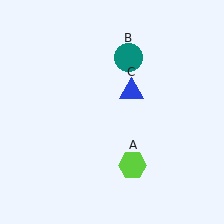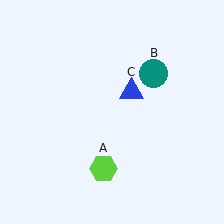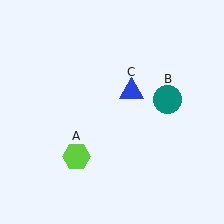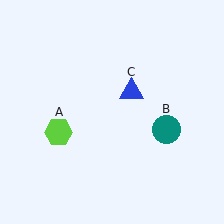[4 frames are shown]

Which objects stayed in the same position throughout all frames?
Blue triangle (object C) remained stationary.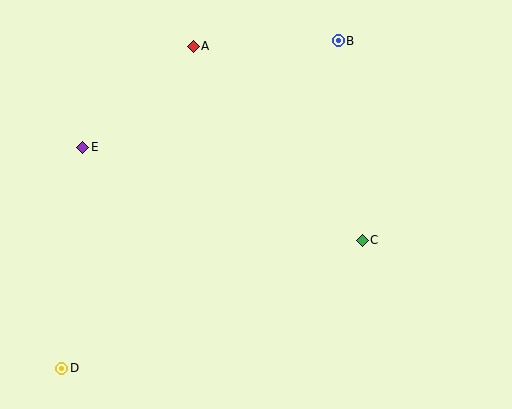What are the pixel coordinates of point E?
Point E is at (83, 147).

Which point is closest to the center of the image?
Point C at (362, 240) is closest to the center.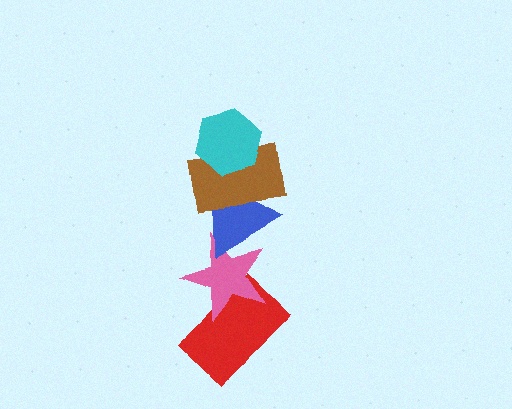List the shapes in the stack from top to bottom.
From top to bottom: the cyan hexagon, the brown rectangle, the blue triangle, the pink star, the red rectangle.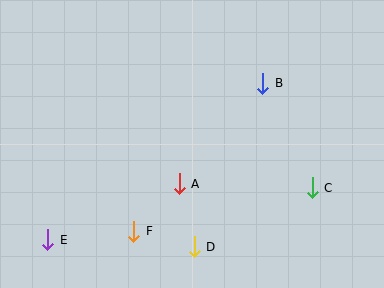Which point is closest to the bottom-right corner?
Point C is closest to the bottom-right corner.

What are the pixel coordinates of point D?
Point D is at (194, 247).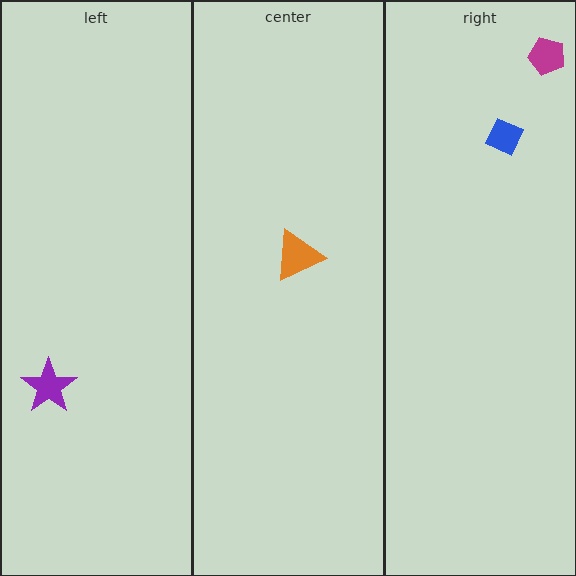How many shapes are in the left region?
1.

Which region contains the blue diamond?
The right region.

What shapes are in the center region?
The orange triangle.